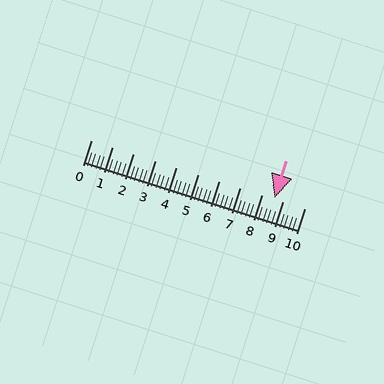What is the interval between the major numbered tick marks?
The major tick marks are spaced 1 units apart.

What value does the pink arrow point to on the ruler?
The pink arrow points to approximately 8.6.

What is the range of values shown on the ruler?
The ruler shows values from 0 to 10.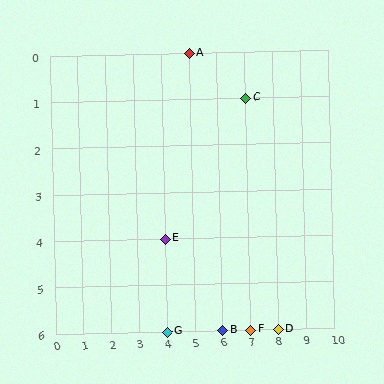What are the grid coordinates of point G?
Point G is at grid coordinates (4, 6).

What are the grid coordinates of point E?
Point E is at grid coordinates (4, 4).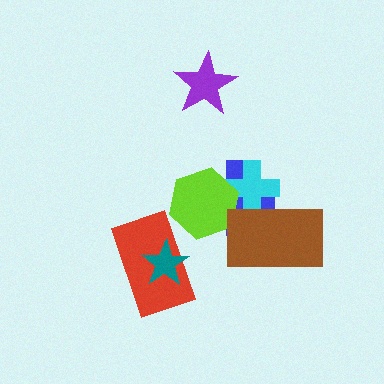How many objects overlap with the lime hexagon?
2 objects overlap with the lime hexagon.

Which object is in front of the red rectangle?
The teal star is in front of the red rectangle.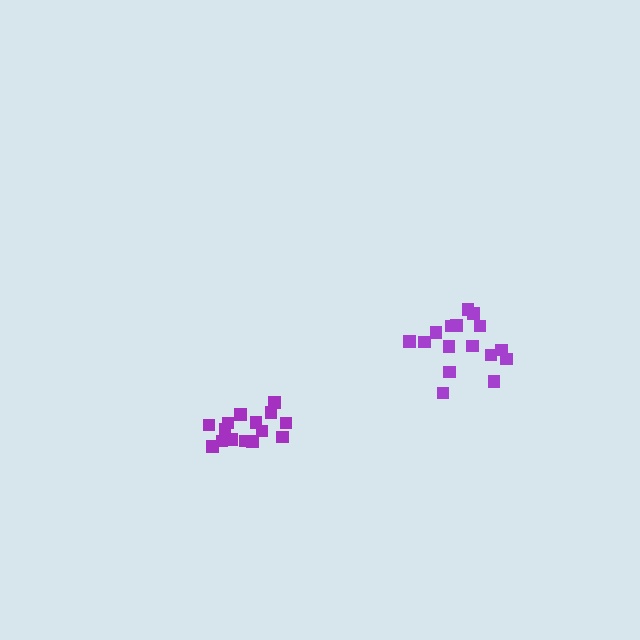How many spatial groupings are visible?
There are 2 spatial groupings.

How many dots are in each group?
Group 1: 16 dots, Group 2: 15 dots (31 total).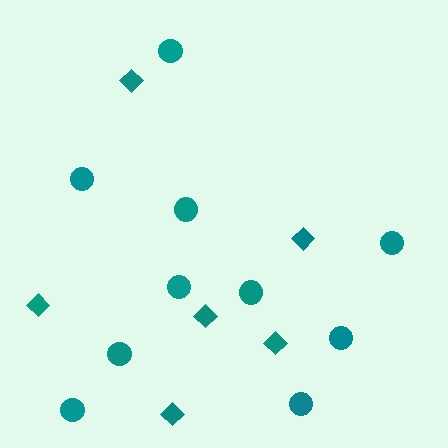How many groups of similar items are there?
There are 2 groups: one group of diamonds (6) and one group of circles (10).